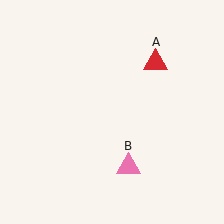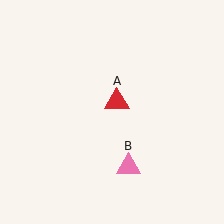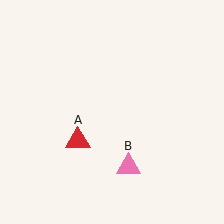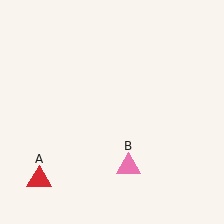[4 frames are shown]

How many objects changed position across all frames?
1 object changed position: red triangle (object A).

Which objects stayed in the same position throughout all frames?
Pink triangle (object B) remained stationary.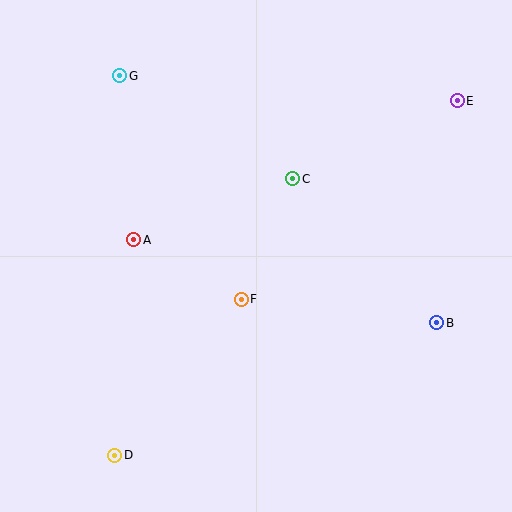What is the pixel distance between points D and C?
The distance between D and C is 329 pixels.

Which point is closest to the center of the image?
Point F at (241, 299) is closest to the center.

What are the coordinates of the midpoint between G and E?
The midpoint between G and E is at (289, 88).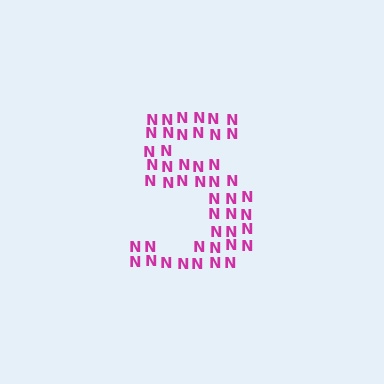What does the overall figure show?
The overall figure shows the digit 5.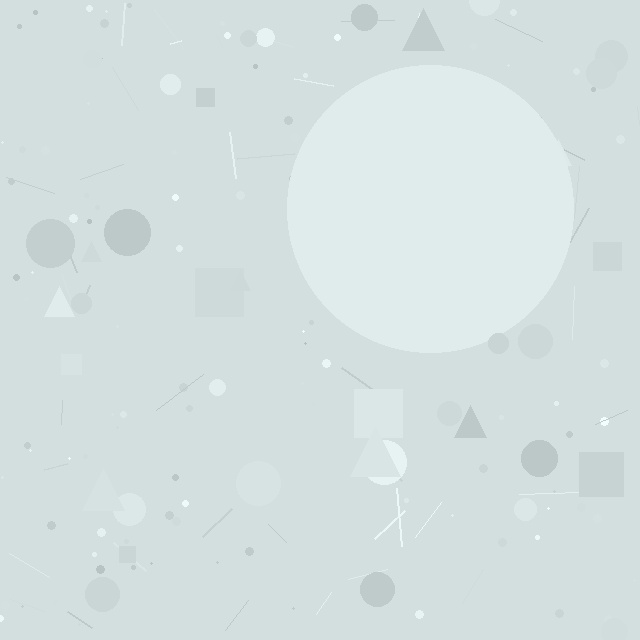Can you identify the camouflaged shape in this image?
The camouflaged shape is a circle.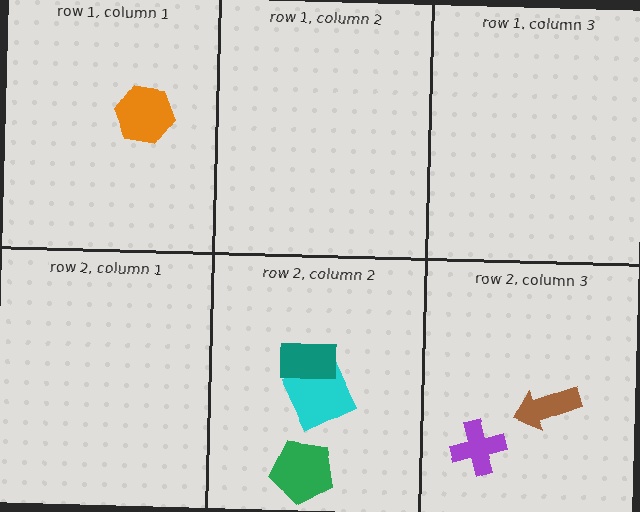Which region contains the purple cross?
The row 2, column 3 region.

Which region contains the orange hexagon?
The row 1, column 1 region.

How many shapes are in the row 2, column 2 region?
3.